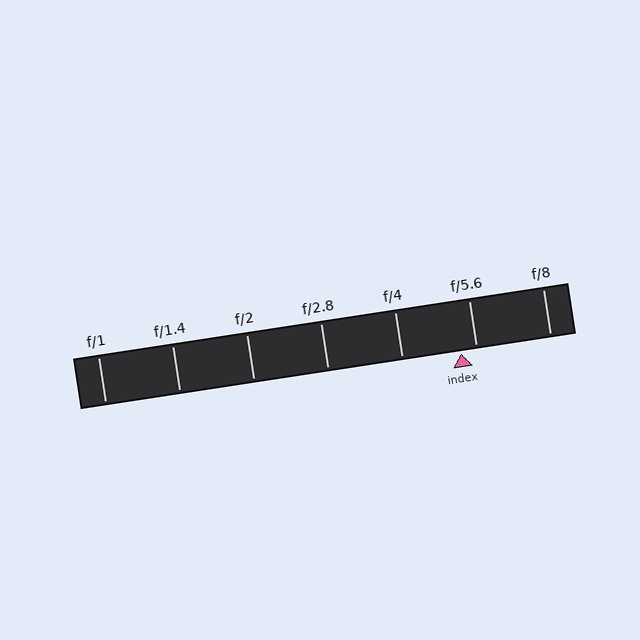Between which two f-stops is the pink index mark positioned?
The index mark is between f/4 and f/5.6.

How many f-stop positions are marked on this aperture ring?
There are 7 f-stop positions marked.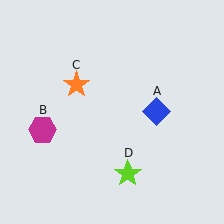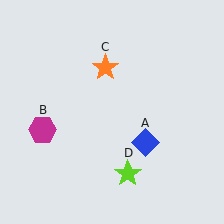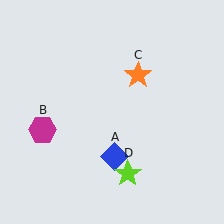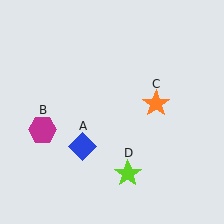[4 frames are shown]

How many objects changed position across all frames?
2 objects changed position: blue diamond (object A), orange star (object C).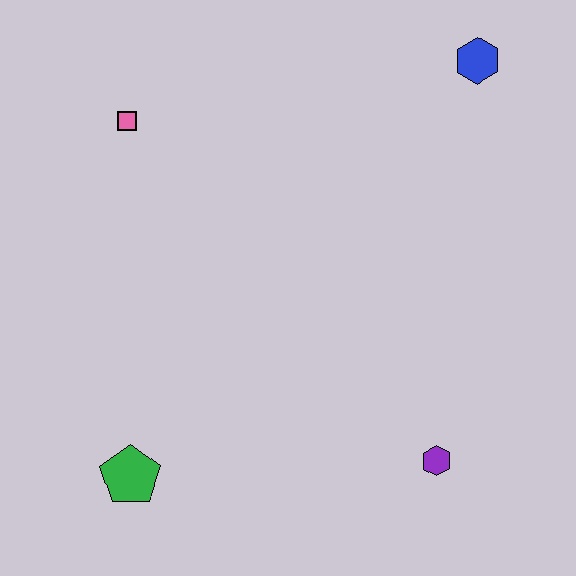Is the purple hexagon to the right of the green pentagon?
Yes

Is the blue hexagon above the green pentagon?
Yes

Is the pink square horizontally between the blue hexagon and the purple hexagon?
No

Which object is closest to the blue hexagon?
The pink square is closest to the blue hexagon.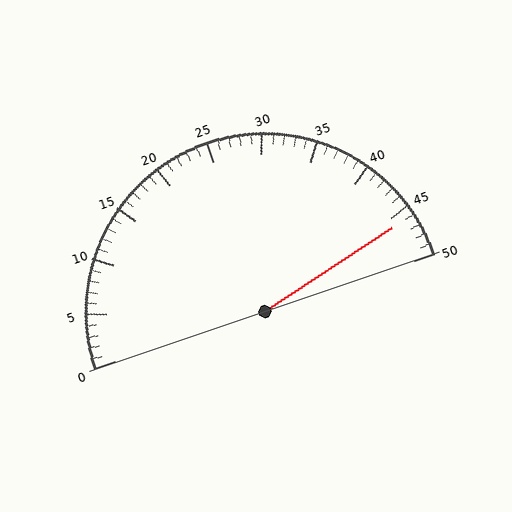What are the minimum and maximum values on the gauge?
The gauge ranges from 0 to 50.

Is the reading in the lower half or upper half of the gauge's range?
The reading is in the upper half of the range (0 to 50).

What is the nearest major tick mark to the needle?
The nearest major tick mark is 45.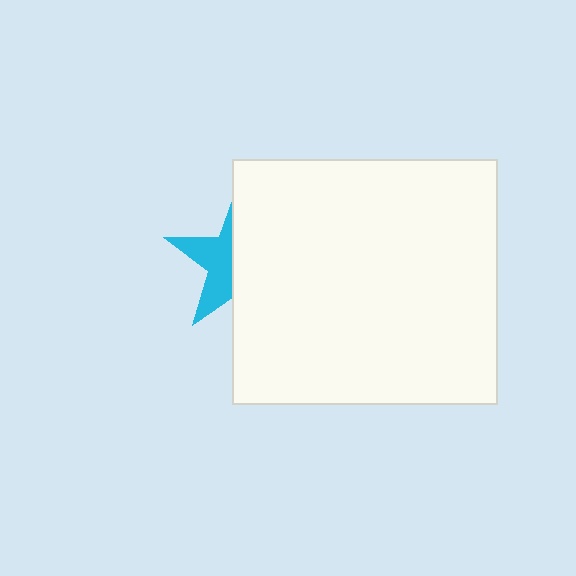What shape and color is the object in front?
The object in front is a white rectangle.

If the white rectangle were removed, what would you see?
You would see the complete cyan star.